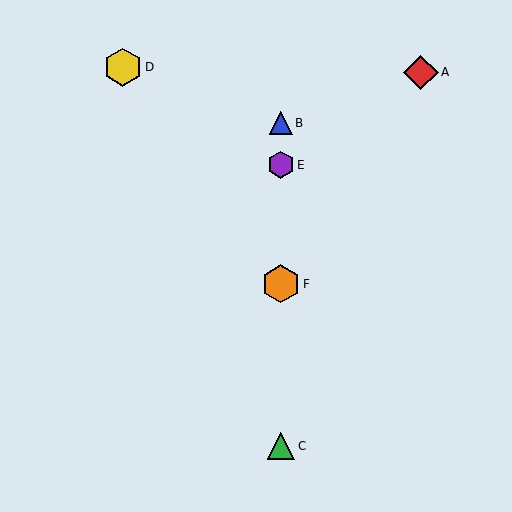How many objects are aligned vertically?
4 objects (B, C, E, F) are aligned vertically.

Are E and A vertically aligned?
No, E is at x≈281 and A is at x≈421.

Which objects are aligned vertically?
Objects B, C, E, F are aligned vertically.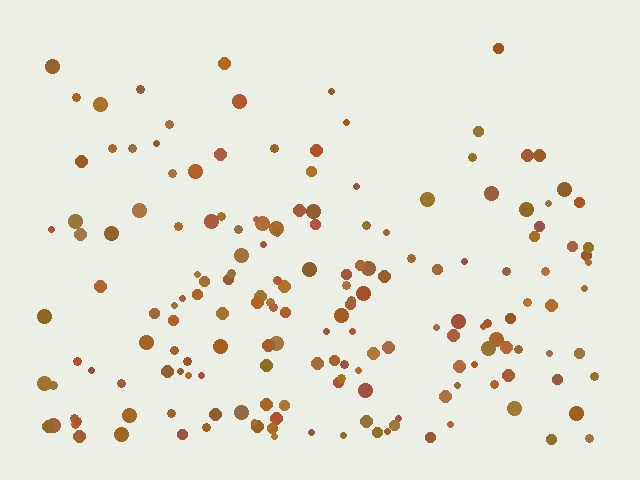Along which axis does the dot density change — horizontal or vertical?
Vertical.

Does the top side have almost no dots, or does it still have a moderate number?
Still a moderate number, just noticeably fewer than the bottom.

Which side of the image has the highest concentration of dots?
The bottom.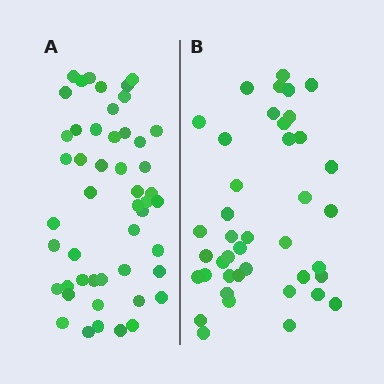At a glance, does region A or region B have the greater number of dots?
Region A (the left region) has more dots.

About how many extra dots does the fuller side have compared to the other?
Region A has roughly 8 or so more dots than region B.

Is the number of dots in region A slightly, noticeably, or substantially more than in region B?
Region A has only slightly more — the two regions are fairly close. The ratio is roughly 1.2 to 1.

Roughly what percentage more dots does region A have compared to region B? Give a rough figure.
About 20% more.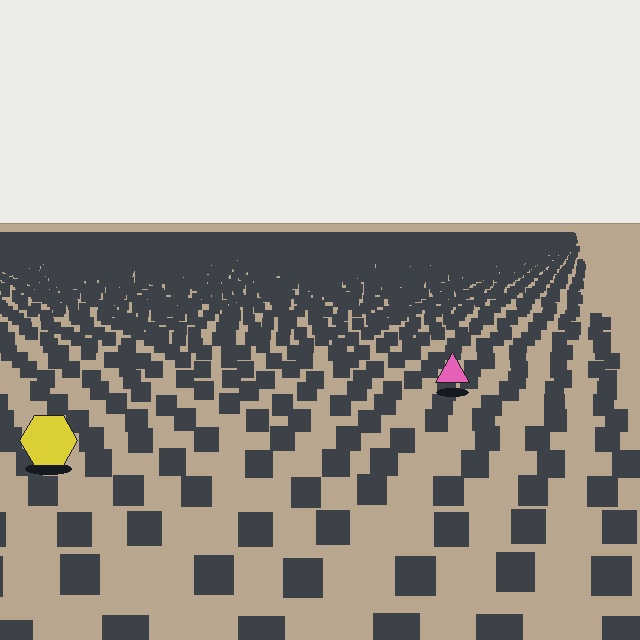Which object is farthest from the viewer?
The pink triangle is farthest from the viewer. It appears smaller and the ground texture around it is denser.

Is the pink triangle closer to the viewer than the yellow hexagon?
No. The yellow hexagon is closer — you can tell from the texture gradient: the ground texture is coarser near it.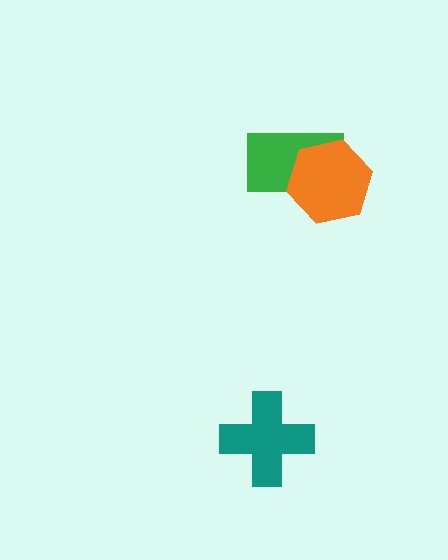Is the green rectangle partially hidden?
Yes, it is partially covered by another shape.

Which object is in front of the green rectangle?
The orange hexagon is in front of the green rectangle.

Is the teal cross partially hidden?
No, no other shape covers it.